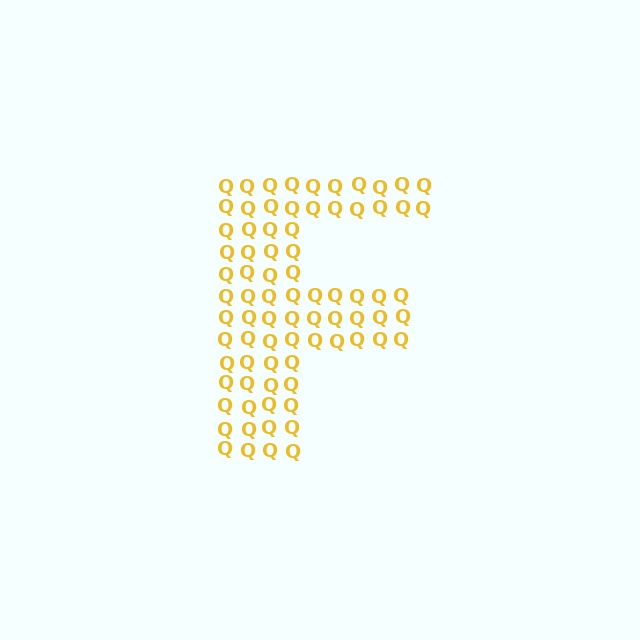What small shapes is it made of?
It is made of small letter Q's.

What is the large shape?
The large shape is the letter F.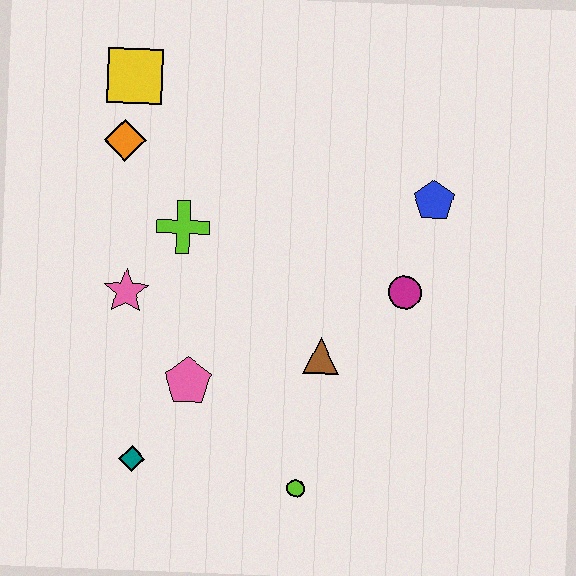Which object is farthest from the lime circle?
The yellow square is farthest from the lime circle.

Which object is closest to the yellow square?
The orange diamond is closest to the yellow square.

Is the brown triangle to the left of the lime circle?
No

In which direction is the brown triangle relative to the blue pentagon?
The brown triangle is below the blue pentagon.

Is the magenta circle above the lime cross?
No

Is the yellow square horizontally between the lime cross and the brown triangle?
No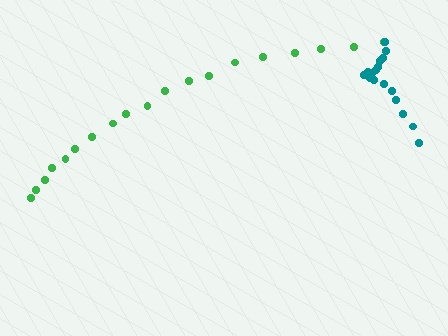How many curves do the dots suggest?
There are 2 distinct paths.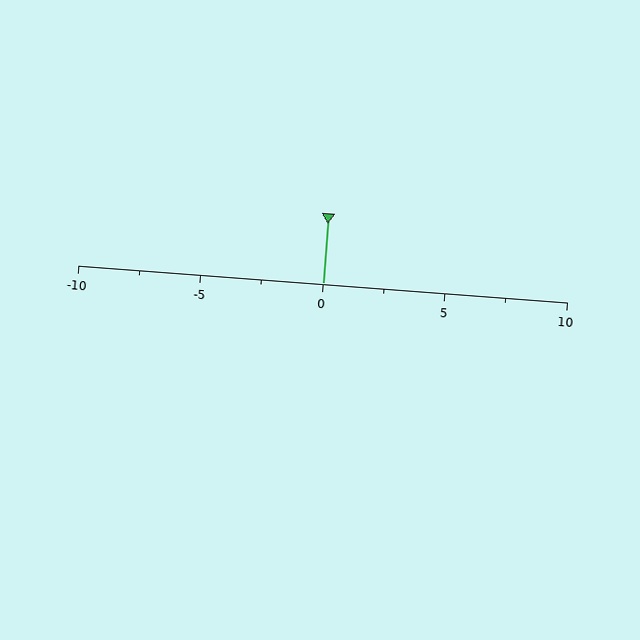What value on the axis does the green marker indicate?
The marker indicates approximately 0.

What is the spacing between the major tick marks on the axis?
The major ticks are spaced 5 apart.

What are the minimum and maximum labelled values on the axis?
The axis runs from -10 to 10.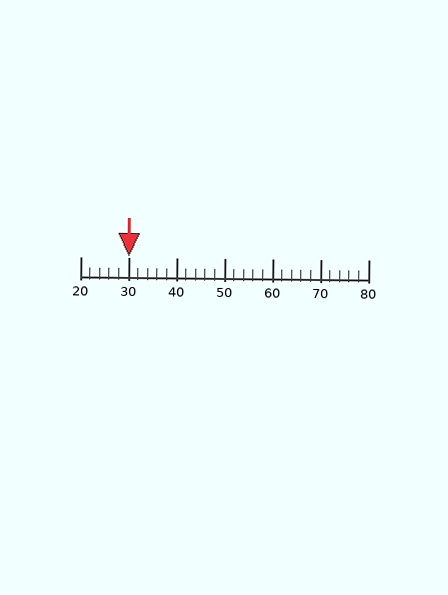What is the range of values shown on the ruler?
The ruler shows values from 20 to 80.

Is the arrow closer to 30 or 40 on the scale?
The arrow is closer to 30.